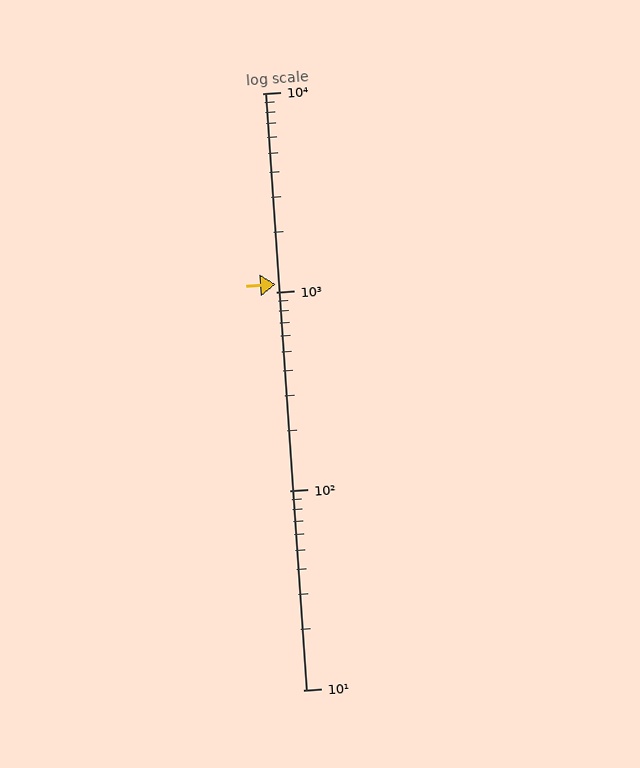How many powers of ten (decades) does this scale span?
The scale spans 3 decades, from 10 to 10000.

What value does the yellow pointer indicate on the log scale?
The pointer indicates approximately 1100.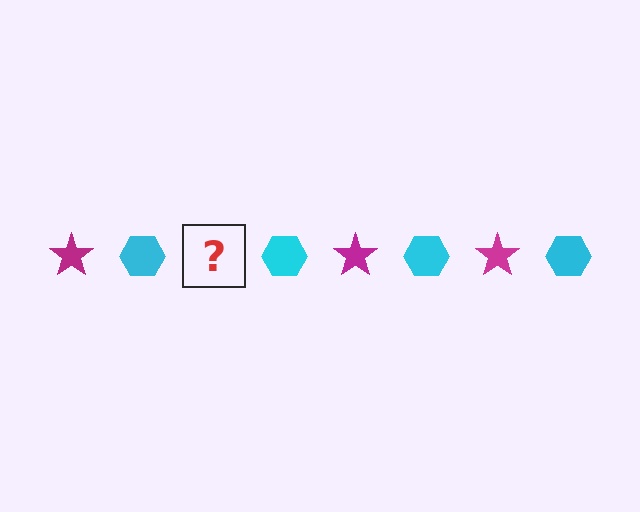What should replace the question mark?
The question mark should be replaced with a magenta star.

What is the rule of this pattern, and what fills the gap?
The rule is that the pattern alternates between magenta star and cyan hexagon. The gap should be filled with a magenta star.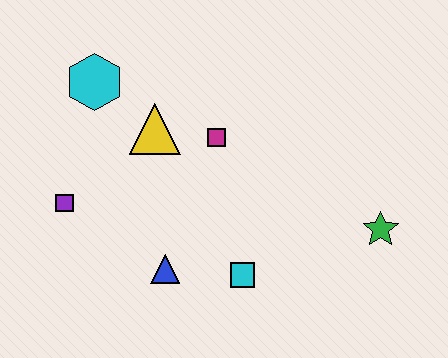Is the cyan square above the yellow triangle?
No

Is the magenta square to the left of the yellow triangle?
No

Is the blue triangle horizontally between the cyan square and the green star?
No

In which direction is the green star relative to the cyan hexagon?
The green star is to the right of the cyan hexagon.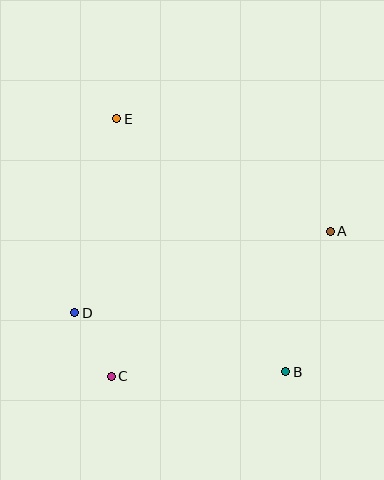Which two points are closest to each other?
Points C and D are closest to each other.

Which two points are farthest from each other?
Points B and E are farthest from each other.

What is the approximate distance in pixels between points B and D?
The distance between B and D is approximately 219 pixels.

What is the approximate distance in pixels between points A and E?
The distance between A and E is approximately 241 pixels.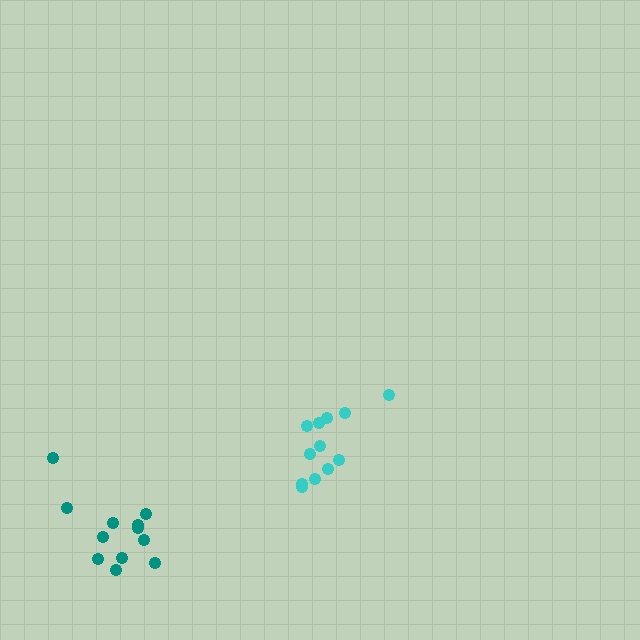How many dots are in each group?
Group 1: 12 dots, Group 2: 12 dots (24 total).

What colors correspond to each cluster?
The clusters are colored: teal, cyan.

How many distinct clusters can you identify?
There are 2 distinct clusters.